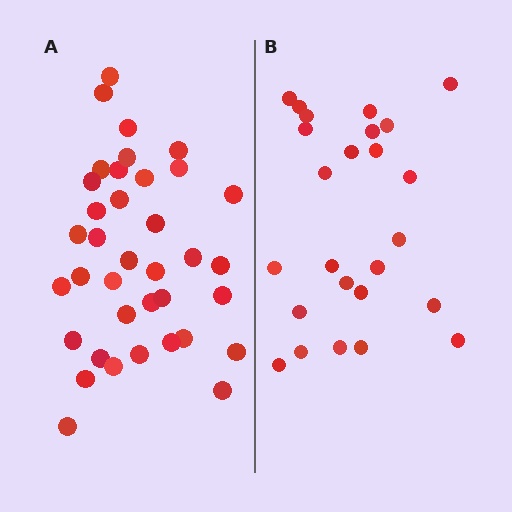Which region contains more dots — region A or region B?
Region A (the left region) has more dots.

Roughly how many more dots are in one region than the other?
Region A has roughly 12 or so more dots than region B.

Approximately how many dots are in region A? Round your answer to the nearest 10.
About 40 dots. (The exact count is 37, which rounds to 40.)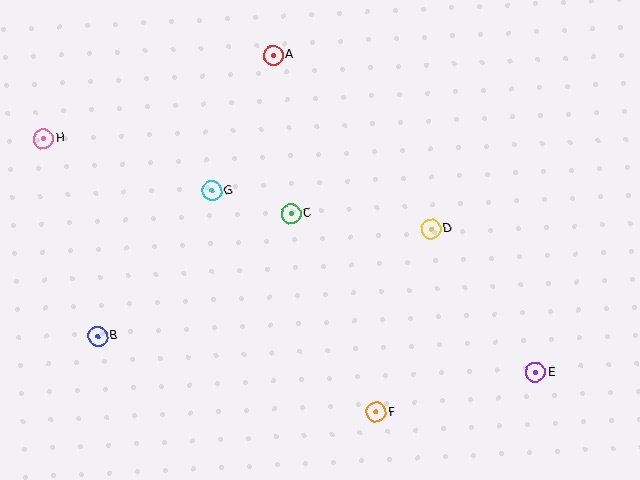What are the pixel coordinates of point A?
Point A is at (273, 55).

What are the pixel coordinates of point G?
Point G is at (212, 191).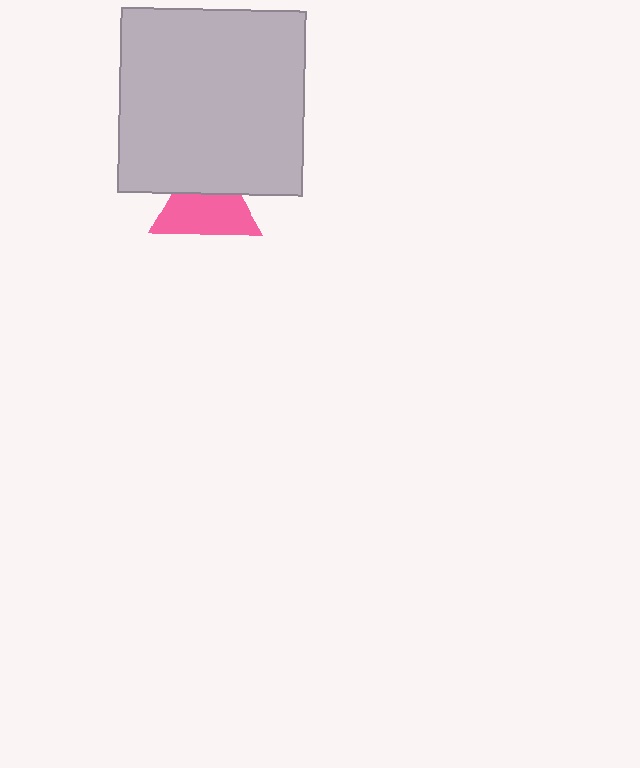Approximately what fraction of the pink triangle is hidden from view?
Roughly 36% of the pink triangle is hidden behind the light gray square.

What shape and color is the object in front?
The object in front is a light gray square.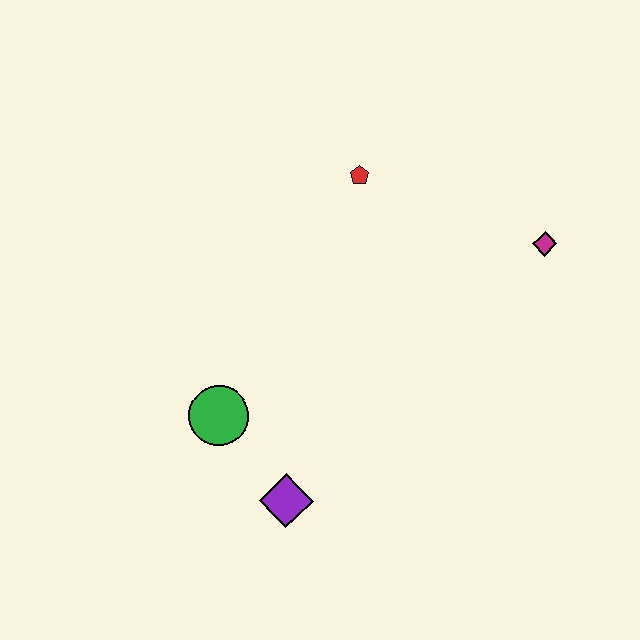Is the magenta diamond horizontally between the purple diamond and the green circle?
No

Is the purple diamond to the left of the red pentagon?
Yes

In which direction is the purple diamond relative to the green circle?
The purple diamond is below the green circle.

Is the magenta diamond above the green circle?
Yes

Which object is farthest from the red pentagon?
The purple diamond is farthest from the red pentagon.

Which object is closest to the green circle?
The purple diamond is closest to the green circle.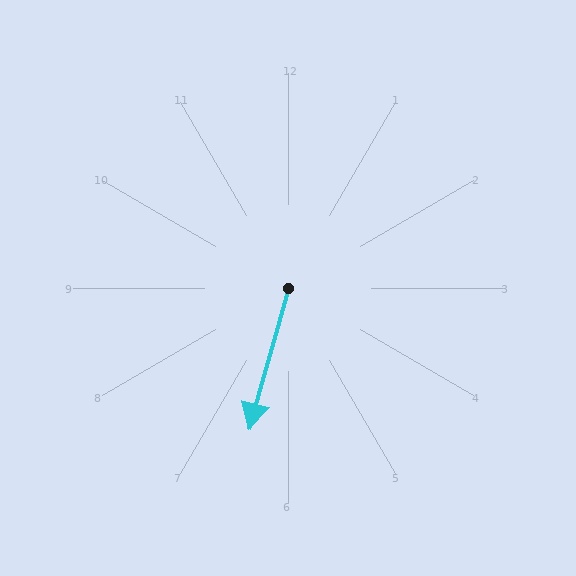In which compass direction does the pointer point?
South.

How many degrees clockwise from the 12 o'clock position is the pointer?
Approximately 196 degrees.